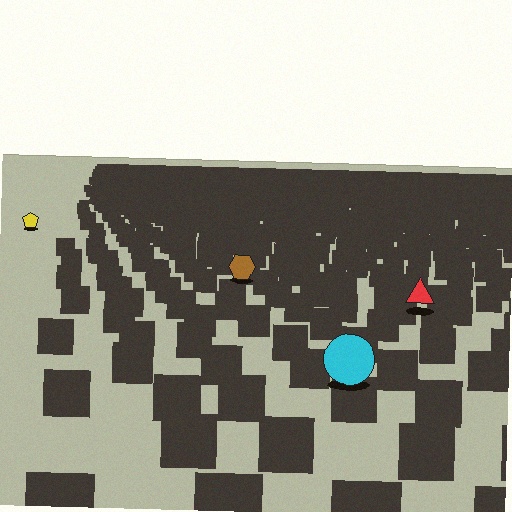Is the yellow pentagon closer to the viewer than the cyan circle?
No. The cyan circle is closer — you can tell from the texture gradient: the ground texture is coarser near it.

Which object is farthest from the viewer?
The yellow pentagon is farthest from the viewer. It appears smaller and the ground texture around it is denser.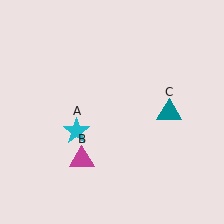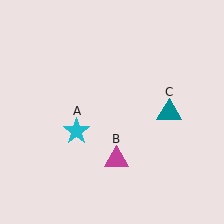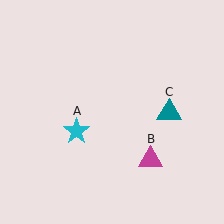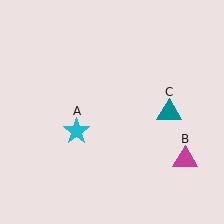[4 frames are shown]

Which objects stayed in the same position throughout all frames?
Cyan star (object A) and teal triangle (object C) remained stationary.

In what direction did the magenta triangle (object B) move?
The magenta triangle (object B) moved right.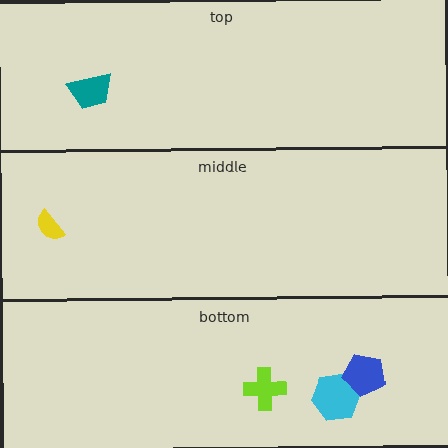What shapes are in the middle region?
The yellow semicircle.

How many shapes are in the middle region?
1.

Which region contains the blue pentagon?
The bottom region.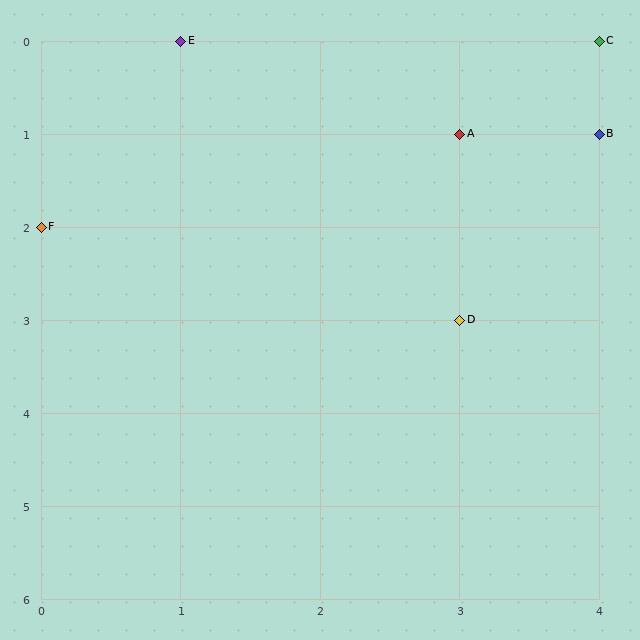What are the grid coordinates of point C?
Point C is at grid coordinates (4, 0).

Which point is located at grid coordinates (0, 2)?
Point F is at (0, 2).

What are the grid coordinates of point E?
Point E is at grid coordinates (1, 0).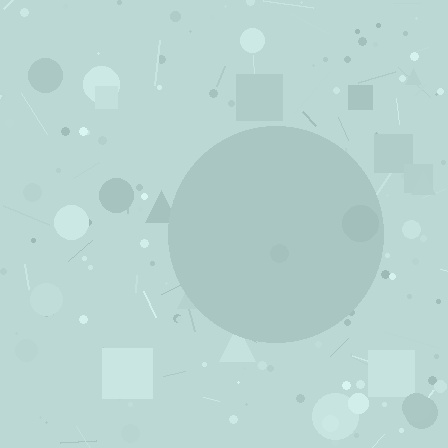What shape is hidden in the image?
A circle is hidden in the image.